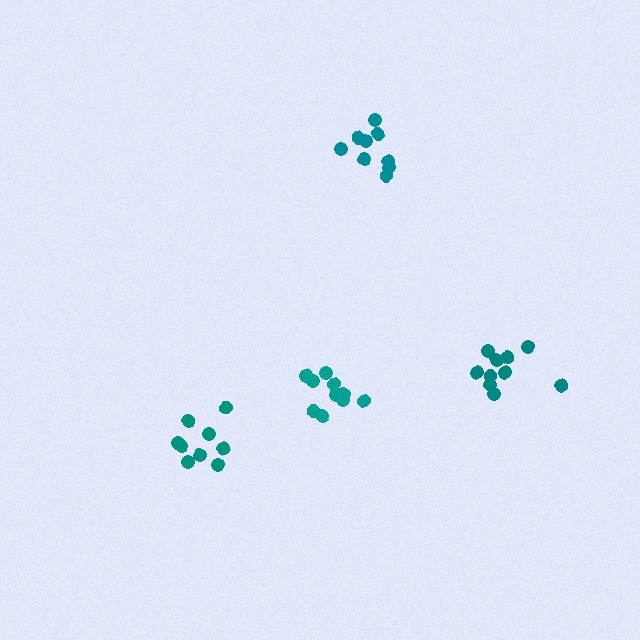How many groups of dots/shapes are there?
There are 4 groups.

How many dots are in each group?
Group 1: 9 dots, Group 2: 10 dots, Group 3: 9 dots, Group 4: 10 dots (38 total).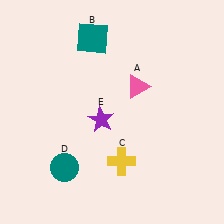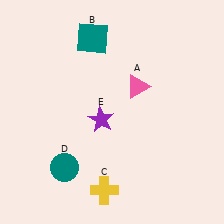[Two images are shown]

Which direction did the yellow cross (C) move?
The yellow cross (C) moved down.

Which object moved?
The yellow cross (C) moved down.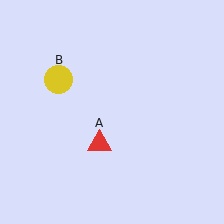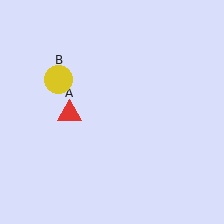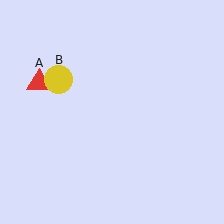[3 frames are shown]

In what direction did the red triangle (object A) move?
The red triangle (object A) moved up and to the left.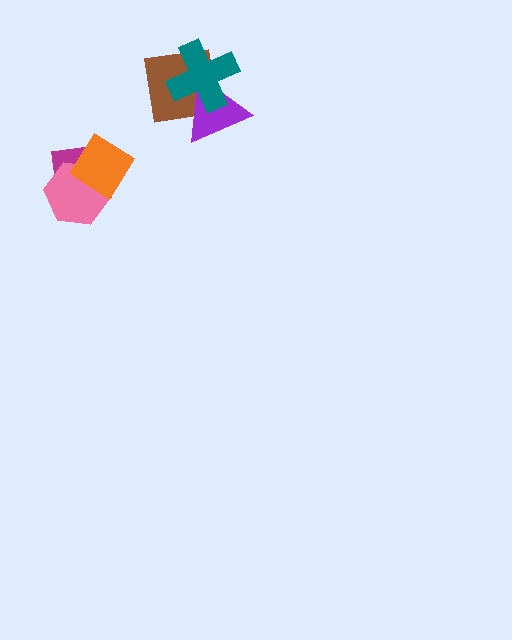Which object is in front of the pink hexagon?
The orange diamond is in front of the pink hexagon.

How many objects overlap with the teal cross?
2 objects overlap with the teal cross.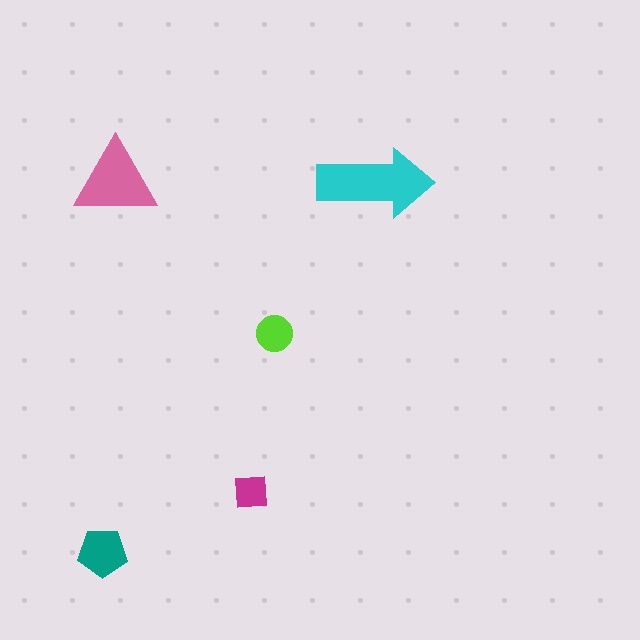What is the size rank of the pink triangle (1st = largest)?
2nd.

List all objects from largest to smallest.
The cyan arrow, the pink triangle, the teal pentagon, the lime circle, the magenta square.